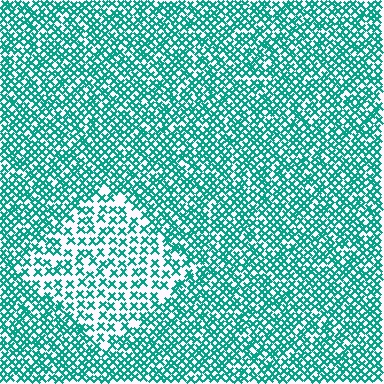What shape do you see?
I see a diamond.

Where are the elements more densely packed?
The elements are more densely packed outside the diamond boundary.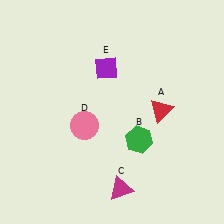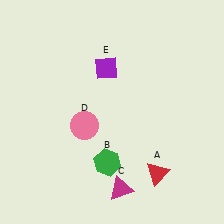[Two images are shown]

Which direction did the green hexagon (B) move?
The green hexagon (B) moved left.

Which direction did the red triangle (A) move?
The red triangle (A) moved down.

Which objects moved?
The objects that moved are: the red triangle (A), the green hexagon (B).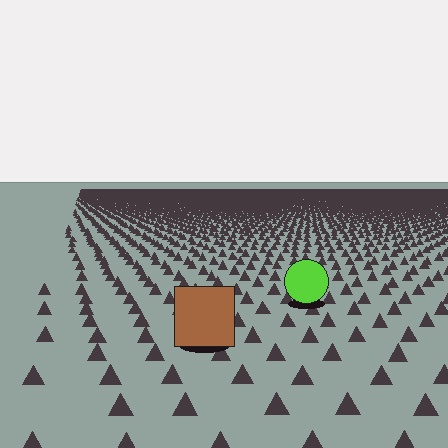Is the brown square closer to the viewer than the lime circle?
Yes. The brown square is closer — you can tell from the texture gradient: the ground texture is coarser near it.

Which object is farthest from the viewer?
The lime circle is farthest from the viewer. It appears smaller and the ground texture around it is denser.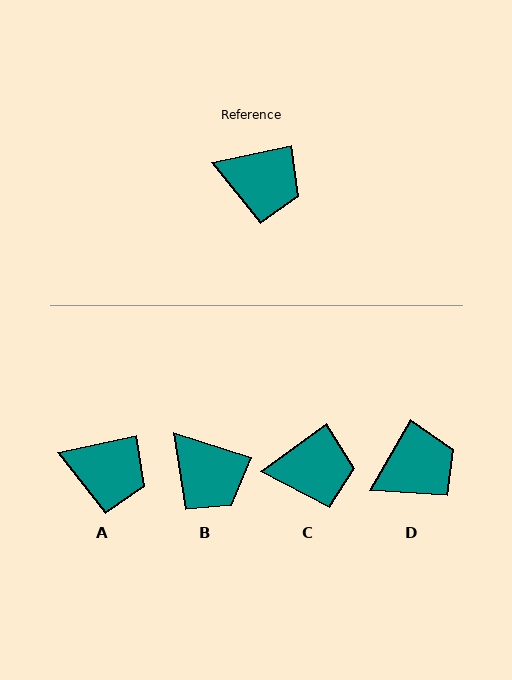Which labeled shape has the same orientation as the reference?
A.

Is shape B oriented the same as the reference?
No, it is off by about 30 degrees.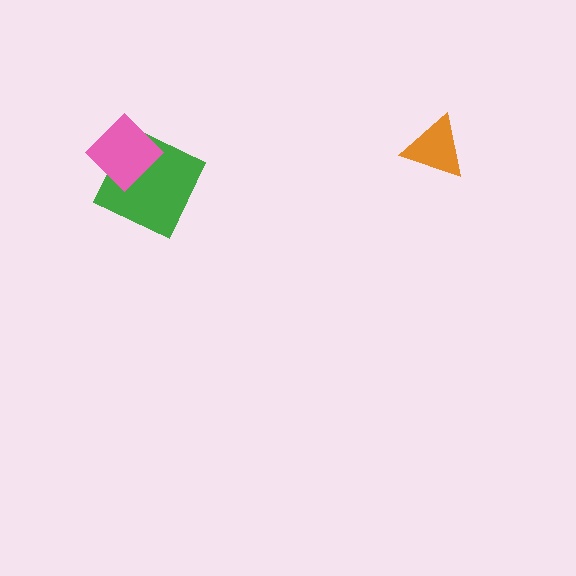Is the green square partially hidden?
Yes, it is partially covered by another shape.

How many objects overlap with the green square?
1 object overlaps with the green square.